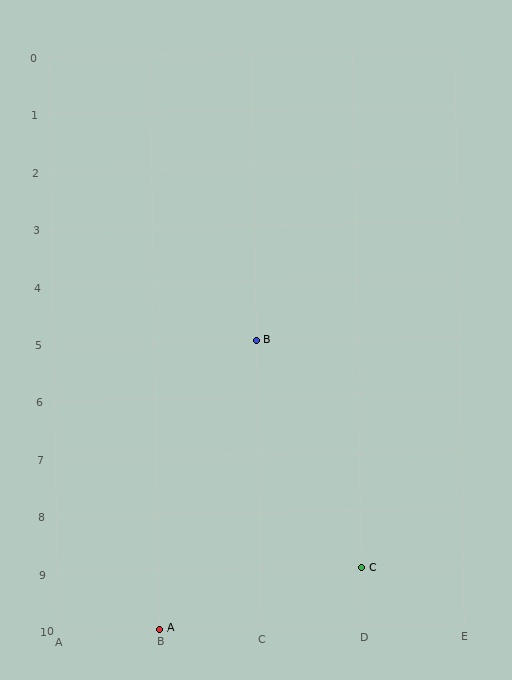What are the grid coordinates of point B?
Point B is at grid coordinates (C, 5).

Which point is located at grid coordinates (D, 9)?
Point C is at (D, 9).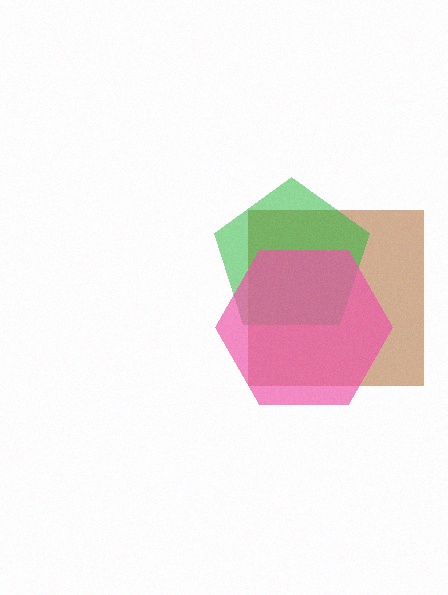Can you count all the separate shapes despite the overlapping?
Yes, there are 3 separate shapes.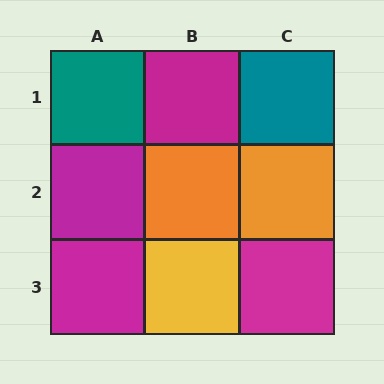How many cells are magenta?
4 cells are magenta.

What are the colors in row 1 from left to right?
Teal, magenta, teal.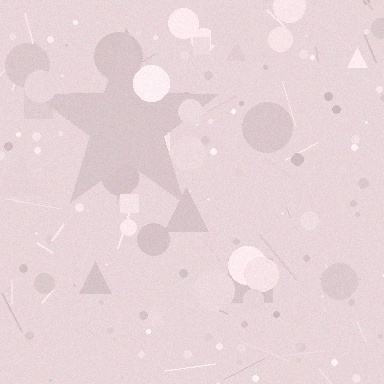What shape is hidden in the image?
A star is hidden in the image.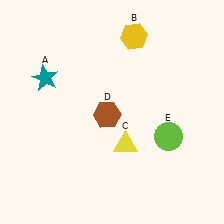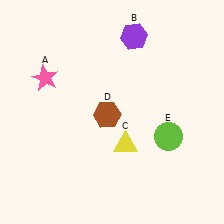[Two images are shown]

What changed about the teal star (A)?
In Image 1, A is teal. In Image 2, it changed to pink.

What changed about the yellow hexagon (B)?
In Image 1, B is yellow. In Image 2, it changed to purple.